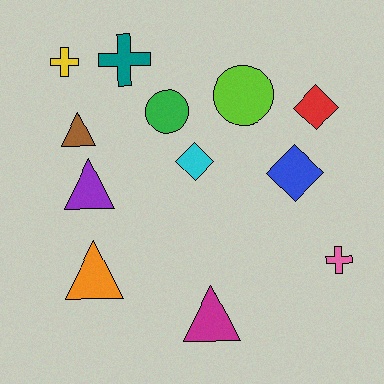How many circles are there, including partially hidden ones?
There are 2 circles.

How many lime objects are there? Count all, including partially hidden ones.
There is 1 lime object.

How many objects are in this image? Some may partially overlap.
There are 12 objects.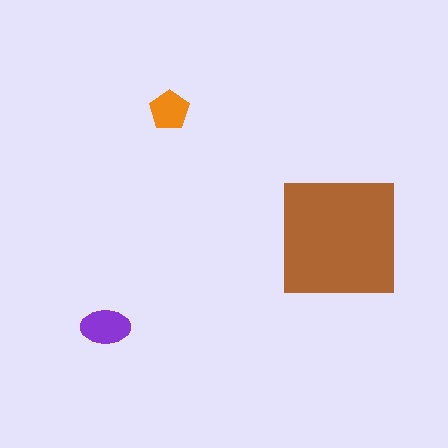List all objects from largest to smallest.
The brown square, the purple ellipse, the orange pentagon.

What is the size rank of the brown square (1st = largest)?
1st.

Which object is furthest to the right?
The brown square is rightmost.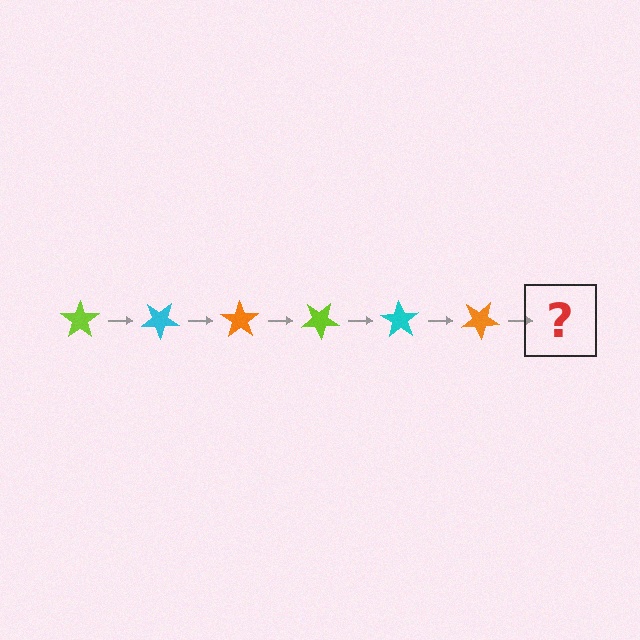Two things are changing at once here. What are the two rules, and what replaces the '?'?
The two rules are that it rotates 35 degrees each step and the color cycles through lime, cyan, and orange. The '?' should be a lime star, rotated 210 degrees from the start.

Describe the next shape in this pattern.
It should be a lime star, rotated 210 degrees from the start.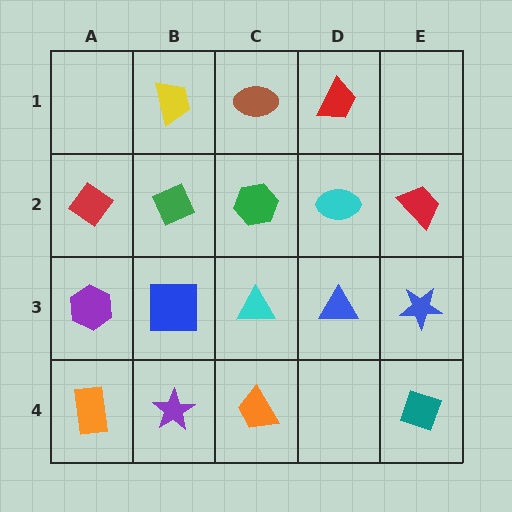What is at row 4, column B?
A purple star.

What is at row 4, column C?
An orange trapezoid.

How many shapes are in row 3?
5 shapes.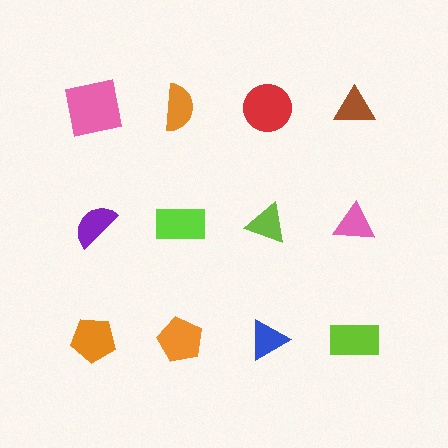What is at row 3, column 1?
An orange pentagon.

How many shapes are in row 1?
4 shapes.